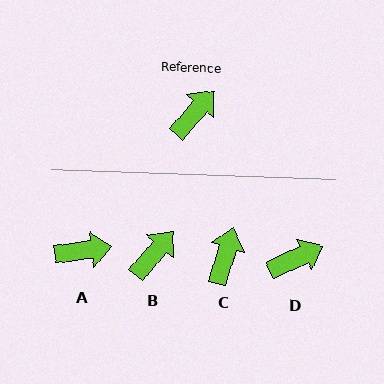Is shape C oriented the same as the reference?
No, it is off by about 24 degrees.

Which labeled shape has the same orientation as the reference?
B.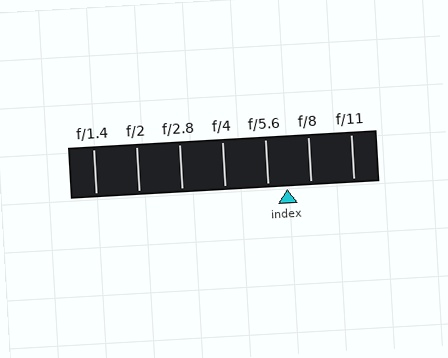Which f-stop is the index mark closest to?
The index mark is closest to f/5.6.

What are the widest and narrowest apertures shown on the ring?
The widest aperture shown is f/1.4 and the narrowest is f/11.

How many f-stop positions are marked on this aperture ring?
There are 7 f-stop positions marked.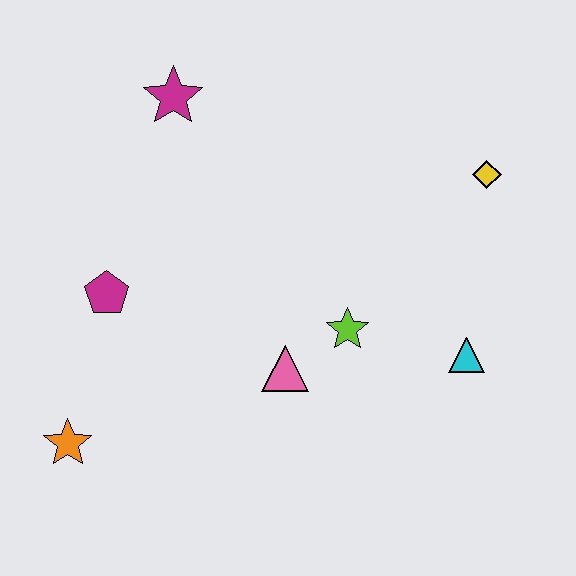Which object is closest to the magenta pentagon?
The orange star is closest to the magenta pentagon.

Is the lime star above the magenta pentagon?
No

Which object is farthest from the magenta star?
The cyan triangle is farthest from the magenta star.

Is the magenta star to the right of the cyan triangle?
No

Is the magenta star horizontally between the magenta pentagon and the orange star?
No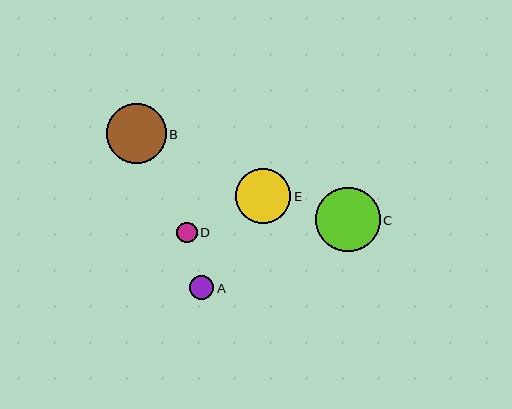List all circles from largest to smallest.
From largest to smallest: C, B, E, A, D.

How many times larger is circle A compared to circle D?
Circle A is approximately 1.2 times the size of circle D.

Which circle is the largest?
Circle C is the largest with a size of approximately 65 pixels.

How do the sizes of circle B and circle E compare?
Circle B and circle E are approximately the same size.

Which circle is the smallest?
Circle D is the smallest with a size of approximately 20 pixels.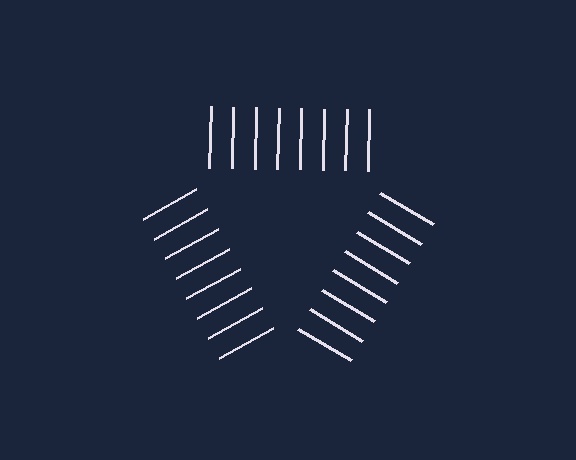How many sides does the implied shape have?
3 sides — the line-ends trace a triangle.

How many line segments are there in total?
24 — 8 along each of the 3 edges.